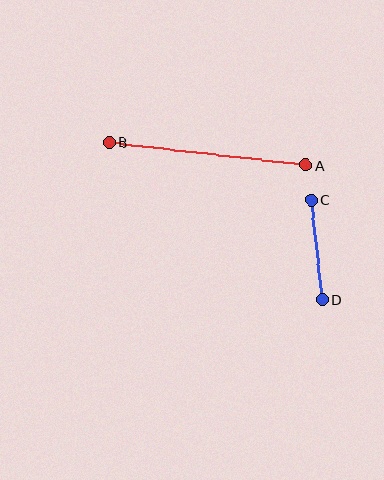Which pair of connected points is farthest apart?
Points A and B are farthest apart.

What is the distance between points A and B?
The distance is approximately 198 pixels.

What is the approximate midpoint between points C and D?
The midpoint is at approximately (317, 250) pixels.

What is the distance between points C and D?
The distance is approximately 100 pixels.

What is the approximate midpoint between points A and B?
The midpoint is at approximately (207, 154) pixels.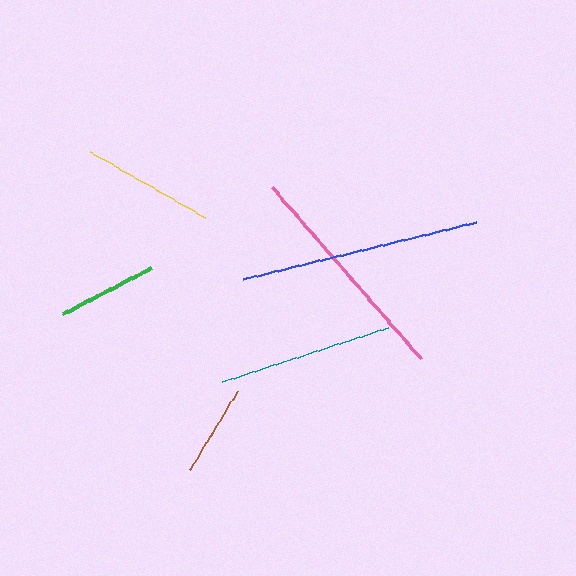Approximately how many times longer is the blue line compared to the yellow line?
The blue line is approximately 1.8 times the length of the yellow line.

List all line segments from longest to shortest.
From longest to shortest: blue, pink, teal, yellow, green, brown.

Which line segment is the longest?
The blue line is the longest at approximately 239 pixels.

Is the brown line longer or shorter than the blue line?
The blue line is longer than the brown line.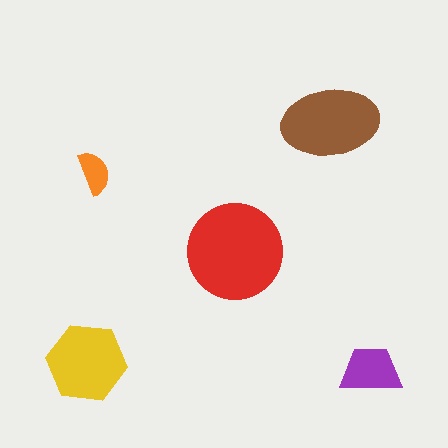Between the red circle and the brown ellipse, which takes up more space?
The red circle.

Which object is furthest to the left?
The yellow hexagon is leftmost.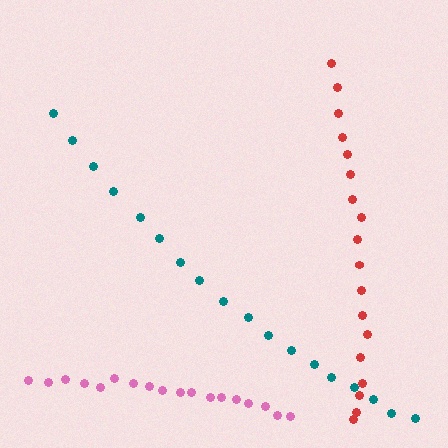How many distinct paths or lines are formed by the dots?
There are 3 distinct paths.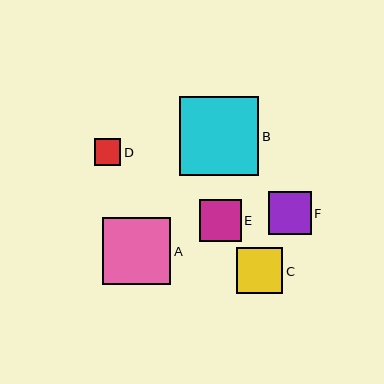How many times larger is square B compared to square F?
Square B is approximately 1.8 times the size of square F.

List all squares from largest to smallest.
From largest to smallest: B, A, C, F, E, D.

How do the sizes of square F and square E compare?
Square F and square E are approximately the same size.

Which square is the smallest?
Square D is the smallest with a size of approximately 26 pixels.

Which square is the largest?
Square B is the largest with a size of approximately 79 pixels.